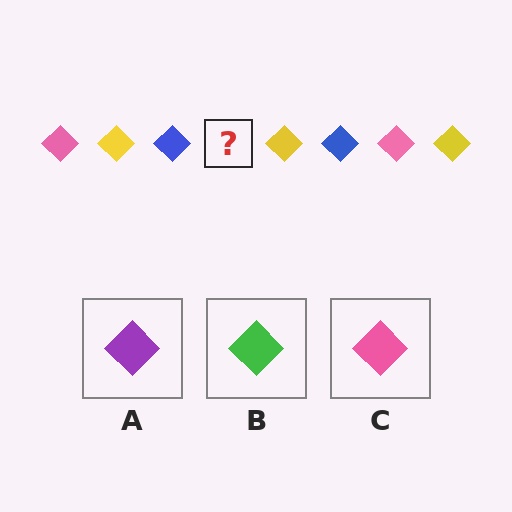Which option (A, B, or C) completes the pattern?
C.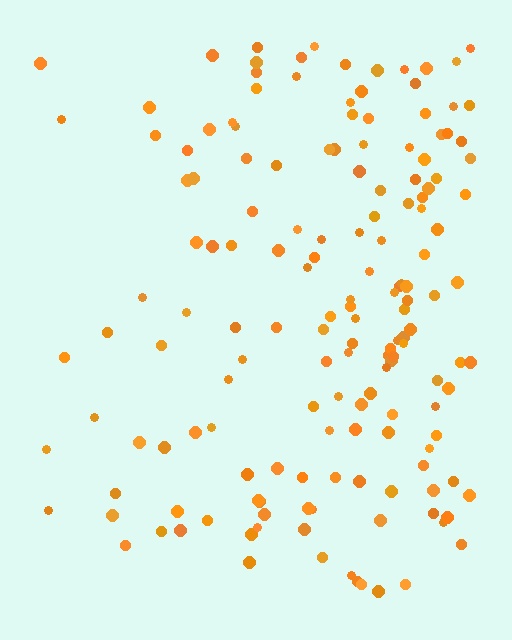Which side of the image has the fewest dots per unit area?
The left.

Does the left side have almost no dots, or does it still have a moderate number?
Still a moderate number, just noticeably fewer than the right.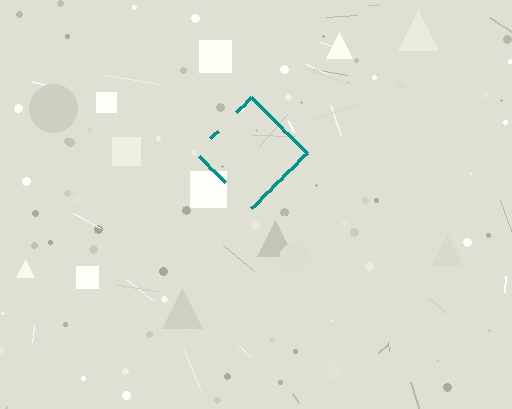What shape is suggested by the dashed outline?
The dashed outline suggests a diamond.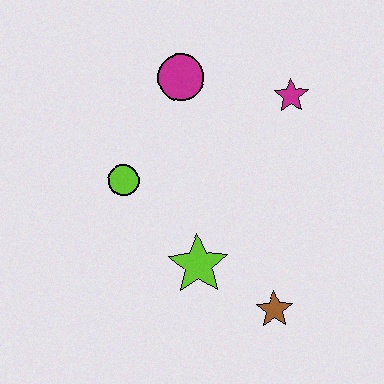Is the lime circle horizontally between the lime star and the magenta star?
No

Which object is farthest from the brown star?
The magenta circle is farthest from the brown star.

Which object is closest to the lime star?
The brown star is closest to the lime star.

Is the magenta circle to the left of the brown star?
Yes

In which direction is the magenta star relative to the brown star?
The magenta star is above the brown star.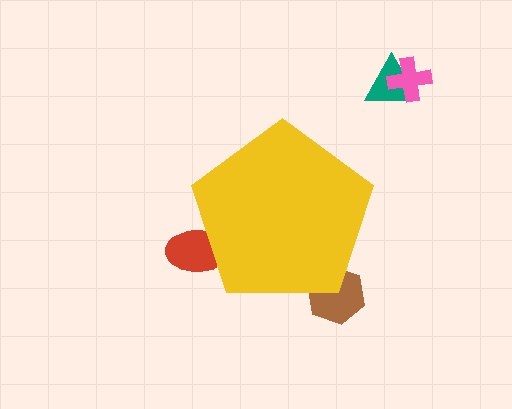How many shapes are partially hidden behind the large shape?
2 shapes are partially hidden.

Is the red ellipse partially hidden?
Yes, the red ellipse is partially hidden behind the yellow pentagon.